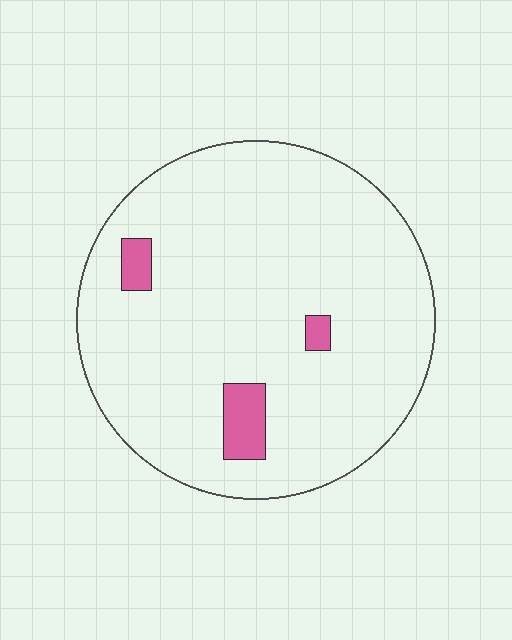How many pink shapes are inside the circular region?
3.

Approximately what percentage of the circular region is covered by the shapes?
Approximately 5%.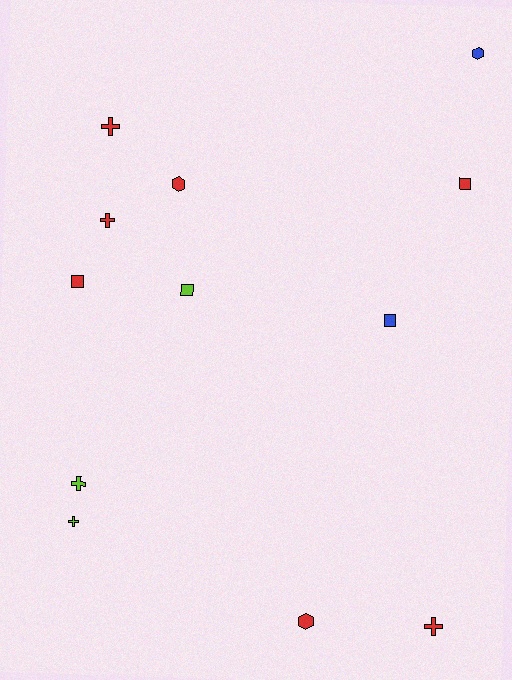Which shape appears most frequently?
Cross, with 5 objects.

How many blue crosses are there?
There are no blue crosses.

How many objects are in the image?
There are 12 objects.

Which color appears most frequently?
Red, with 7 objects.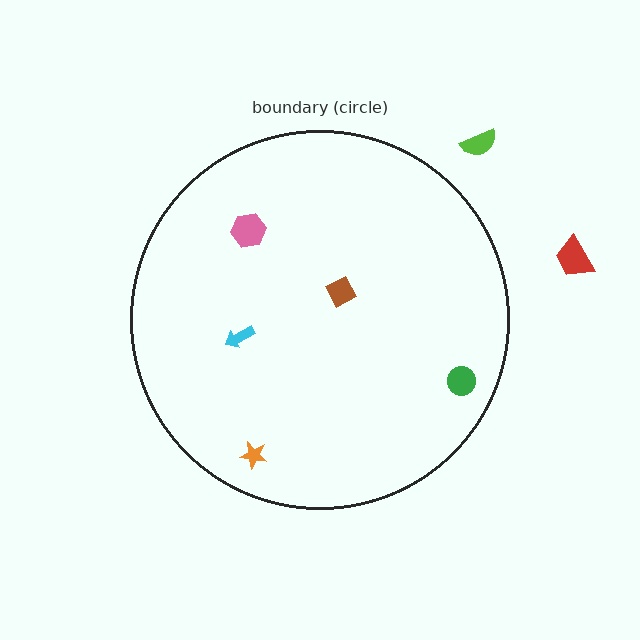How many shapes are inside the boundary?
5 inside, 2 outside.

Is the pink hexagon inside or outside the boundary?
Inside.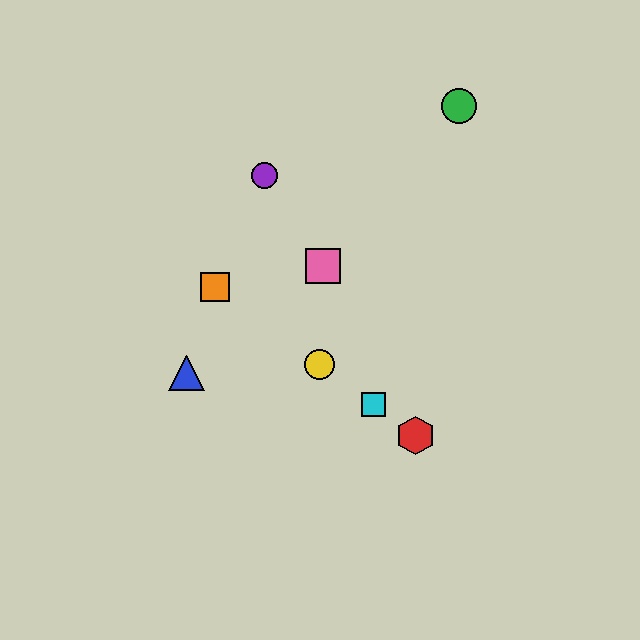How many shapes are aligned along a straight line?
4 shapes (the red hexagon, the yellow circle, the orange square, the cyan square) are aligned along a straight line.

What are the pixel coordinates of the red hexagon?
The red hexagon is at (416, 436).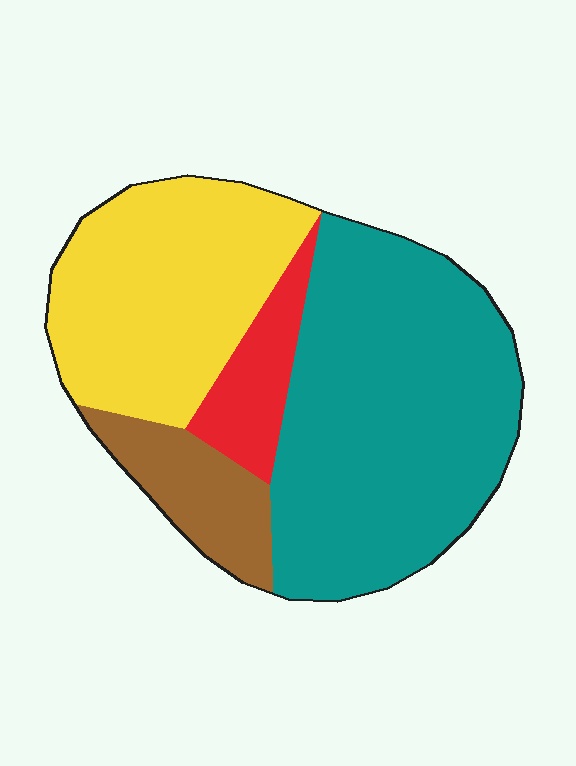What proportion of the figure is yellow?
Yellow covers about 30% of the figure.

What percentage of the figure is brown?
Brown takes up less than a sixth of the figure.